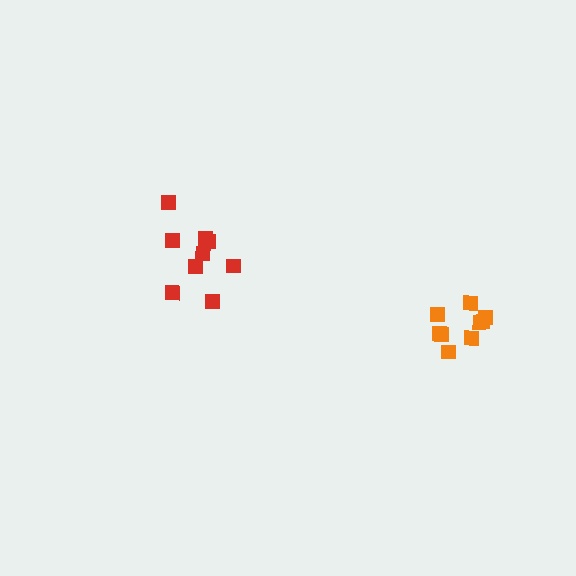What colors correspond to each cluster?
The clusters are colored: red, orange.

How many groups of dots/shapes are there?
There are 2 groups.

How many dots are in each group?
Group 1: 9 dots, Group 2: 9 dots (18 total).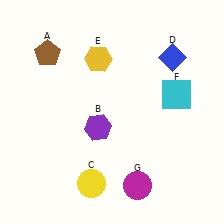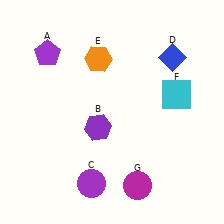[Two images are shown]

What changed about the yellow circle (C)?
In Image 1, C is yellow. In Image 2, it changed to purple.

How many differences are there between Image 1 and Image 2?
There are 3 differences between the two images.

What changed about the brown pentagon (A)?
In Image 1, A is brown. In Image 2, it changed to purple.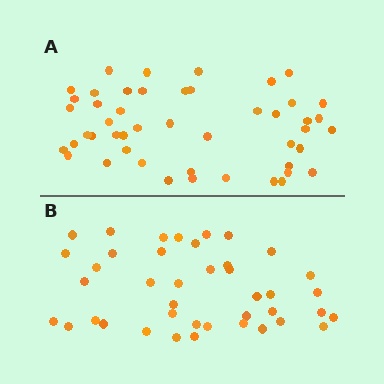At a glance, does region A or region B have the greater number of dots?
Region A (the top region) has more dots.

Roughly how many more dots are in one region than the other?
Region A has roughly 8 or so more dots than region B.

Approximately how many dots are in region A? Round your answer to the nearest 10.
About 50 dots. (The exact count is 48, which rounds to 50.)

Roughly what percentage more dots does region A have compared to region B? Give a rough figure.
About 15% more.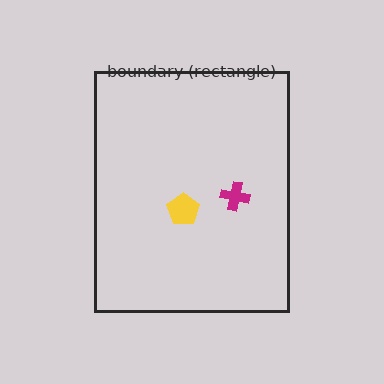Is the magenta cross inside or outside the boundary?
Inside.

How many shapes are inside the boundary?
2 inside, 0 outside.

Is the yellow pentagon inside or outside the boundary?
Inside.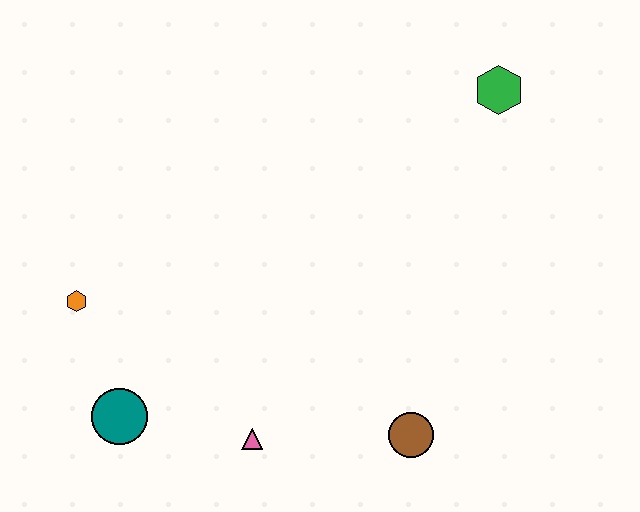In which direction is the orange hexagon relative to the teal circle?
The orange hexagon is above the teal circle.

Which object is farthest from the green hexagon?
The teal circle is farthest from the green hexagon.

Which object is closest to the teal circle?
The orange hexagon is closest to the teal circle.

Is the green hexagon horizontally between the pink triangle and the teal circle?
No